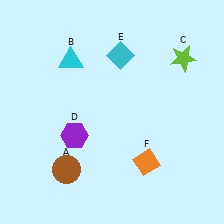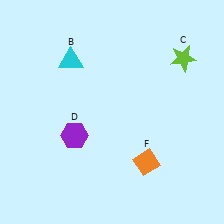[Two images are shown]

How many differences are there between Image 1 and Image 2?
There are 2 differences between the two images.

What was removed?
The cyan diamond (E), the brown circle (A) were removed in Image 2.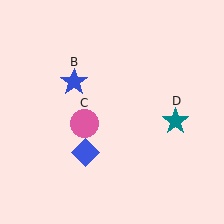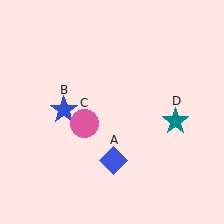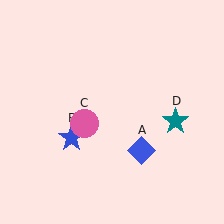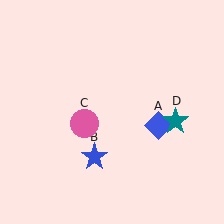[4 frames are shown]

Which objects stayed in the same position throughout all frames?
Pink circle (object C) and teal star (object D) remained stationary.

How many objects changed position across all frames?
2 objects changed position: blue diamond (object A), blue star (object B).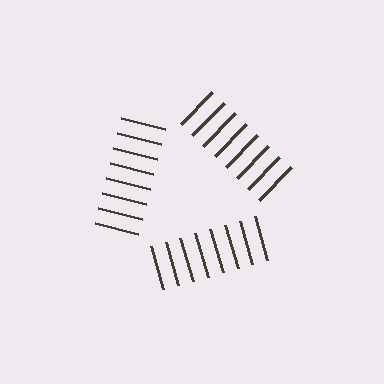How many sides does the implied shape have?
3 sides — the line-ends trace a triangle.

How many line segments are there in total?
24 — 8 along each of the 3 edges.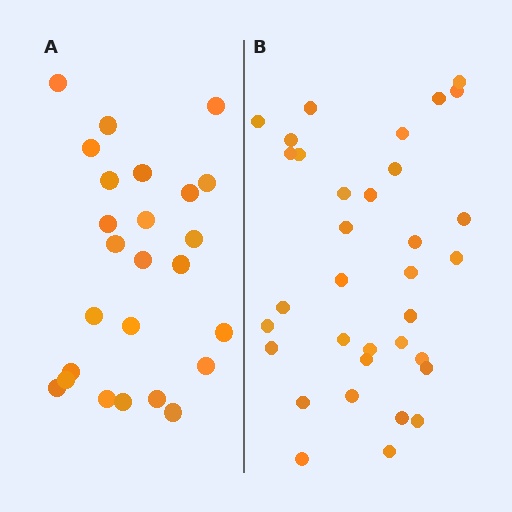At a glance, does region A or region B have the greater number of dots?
Region B (the right region) has more dots.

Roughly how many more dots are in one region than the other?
Region B has roughly 8 or so more dots than region A.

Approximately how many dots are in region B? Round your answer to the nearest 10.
About 30 dots. (The exact count is 34, which rounds to 30.)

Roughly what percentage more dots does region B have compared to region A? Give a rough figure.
About 35% more.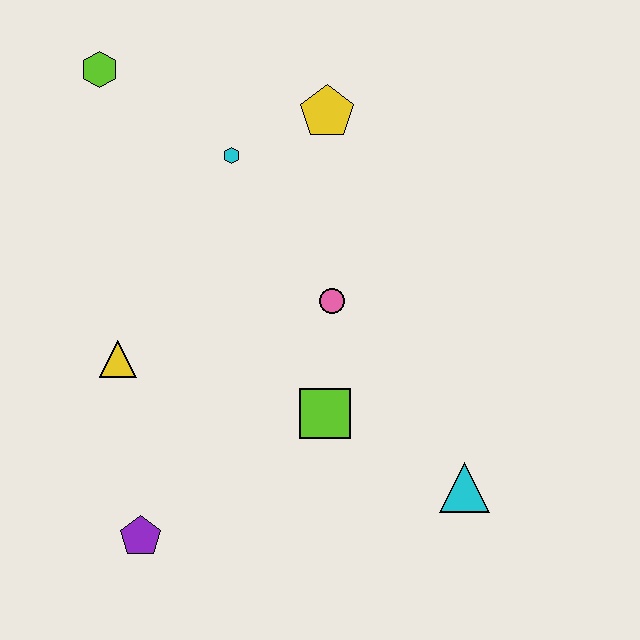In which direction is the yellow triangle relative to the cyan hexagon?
The yellow triangle is below the cyan hexagon.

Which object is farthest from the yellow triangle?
The cyan triangle is farthest from the yellow triangle.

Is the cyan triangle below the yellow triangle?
Yes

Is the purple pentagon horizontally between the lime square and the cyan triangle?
No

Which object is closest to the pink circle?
The lime square is closest to the pink circle.